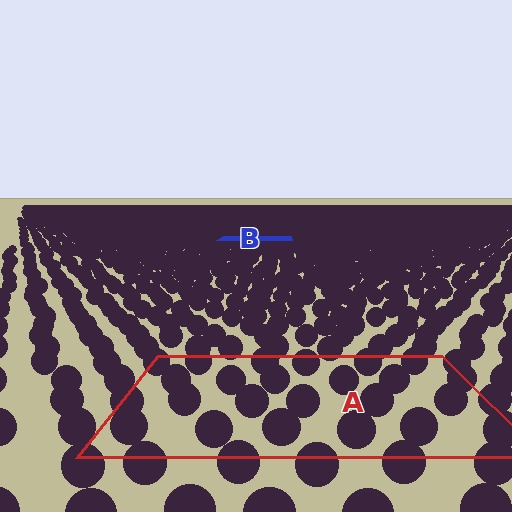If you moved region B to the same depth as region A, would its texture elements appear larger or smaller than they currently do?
They would appear larger. At a closer depth, the same texture elements are projected at a bigger on-screen size.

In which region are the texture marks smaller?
The texture marks are smaller in region B, because it is farther away.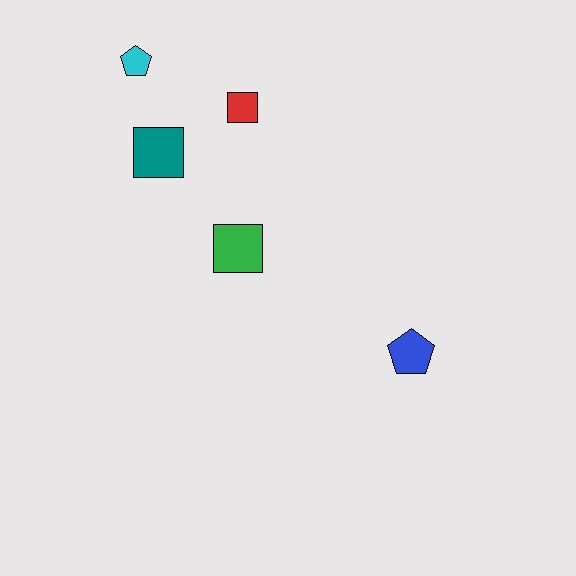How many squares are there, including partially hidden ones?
There are 3 squares.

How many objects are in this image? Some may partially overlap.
There are 5 objects.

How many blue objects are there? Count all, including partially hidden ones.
There is 1 blue object.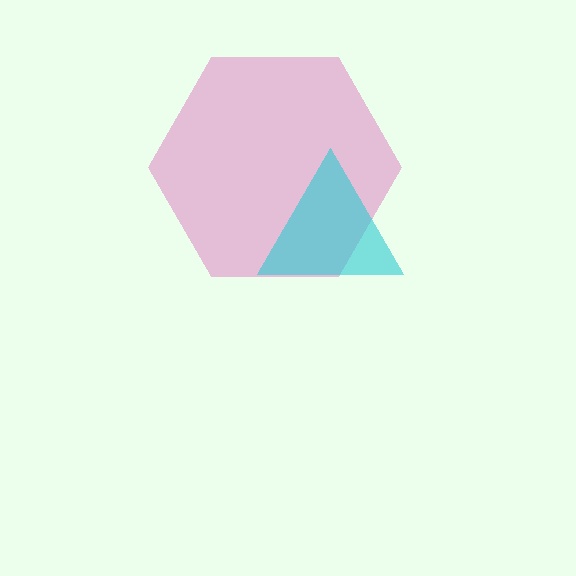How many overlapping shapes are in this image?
There are 2 overlapping shapes in the image.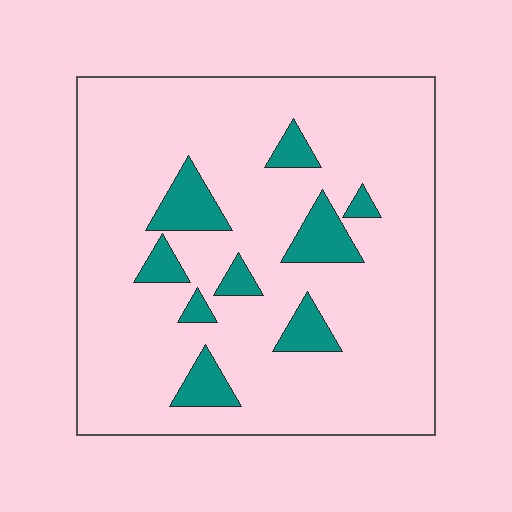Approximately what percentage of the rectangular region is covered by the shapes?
Approximately 15%.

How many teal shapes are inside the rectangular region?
9.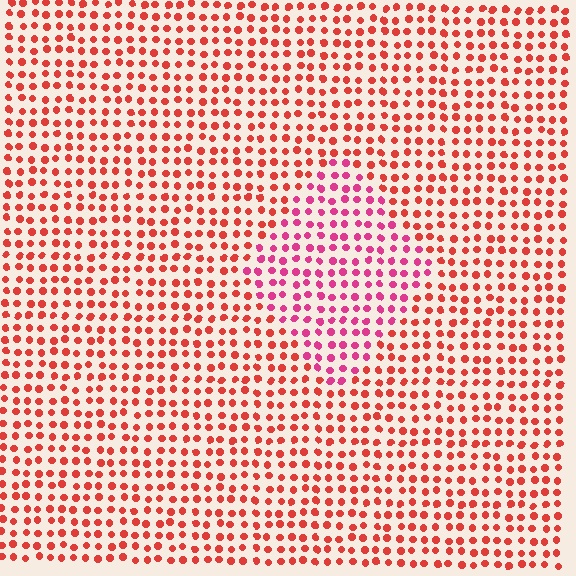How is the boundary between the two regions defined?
The boundary is defined purely by a slight shift in hue (about 33 degrees). Spacing, size, and orientation are identical on both sides.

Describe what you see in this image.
The image is filled with small red elements in a uniform arrangement. A diamond-shaped region is visible where the elements are tinted to a slightly different hue, forming a subtle color boundary.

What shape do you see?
I see a diamond.